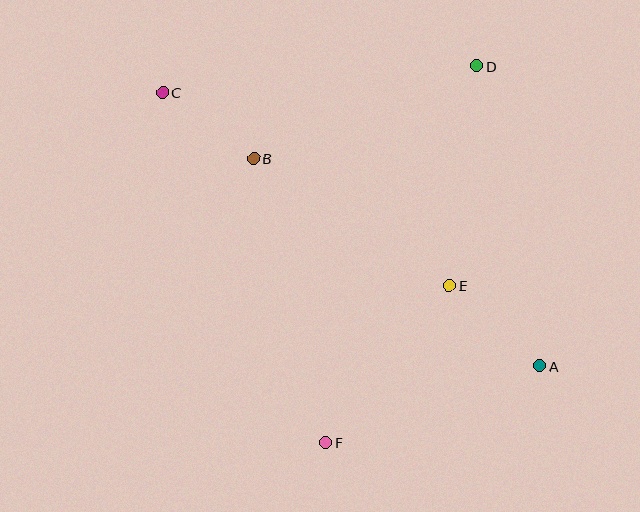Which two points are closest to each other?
Points B and C are closest to each other.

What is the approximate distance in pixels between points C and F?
The distance between C and F is approximately 387 pixels.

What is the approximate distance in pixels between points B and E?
The distance between B and E is approximately 233 pixels.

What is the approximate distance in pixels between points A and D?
The distance between A and D is approximately 307 pixels.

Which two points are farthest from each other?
Points A and C are farthest from each other.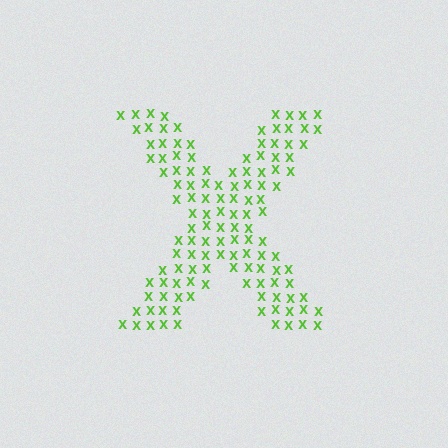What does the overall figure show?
The overall figure shows the letter X.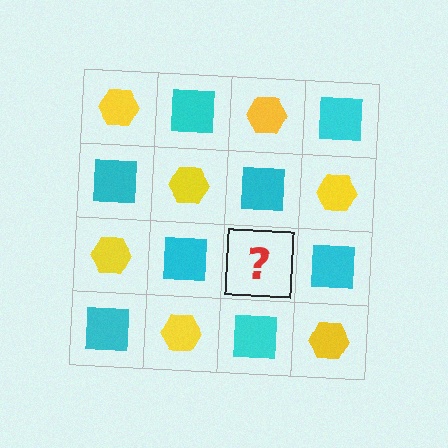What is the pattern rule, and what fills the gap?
The rule is that it alternates yellow hexagon and cyan square in a checkerboard pattern. The gap should be filled with a yellow hexagon.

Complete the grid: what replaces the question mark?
The question mark should be replaced with a yellow hexagon.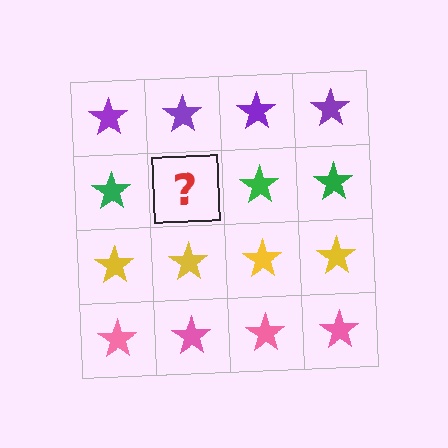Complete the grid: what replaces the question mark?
The question mark should be replaced with a green star.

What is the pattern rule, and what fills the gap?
The rule is that each row has a consistent color. The gap should be filled with a green star.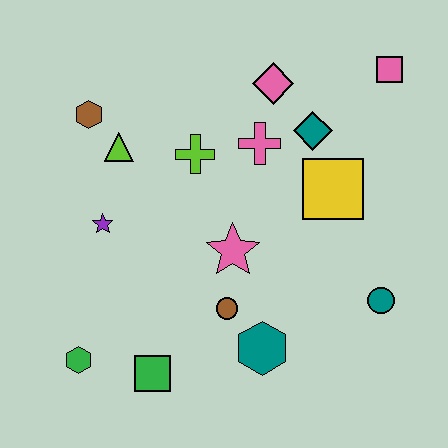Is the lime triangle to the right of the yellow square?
No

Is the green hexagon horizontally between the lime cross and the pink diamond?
No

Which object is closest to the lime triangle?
The brown hexagon is closest to the lime triangle.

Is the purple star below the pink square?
Yes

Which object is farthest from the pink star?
The pink square is farthest from the pink star.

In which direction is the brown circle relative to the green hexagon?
The brown circle is to the right of the green hexagon.